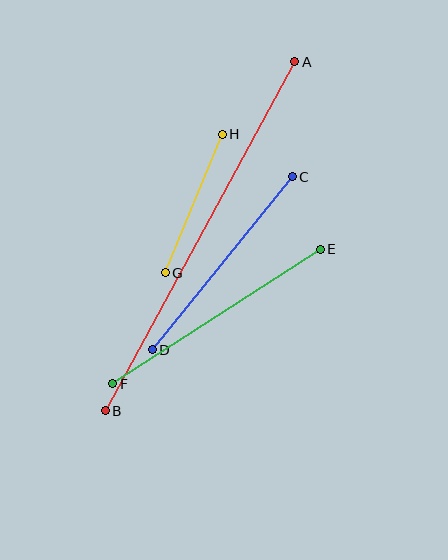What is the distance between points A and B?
The distance is approximately 397 pixels.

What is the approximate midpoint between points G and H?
The midpoint is at approximately (194, 203) pixels.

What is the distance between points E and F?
The distance is approximately 247 pixels.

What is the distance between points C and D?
The distance is approximately 223 pixels.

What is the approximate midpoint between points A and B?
The midpoint is at approximately (200, 236) pixels.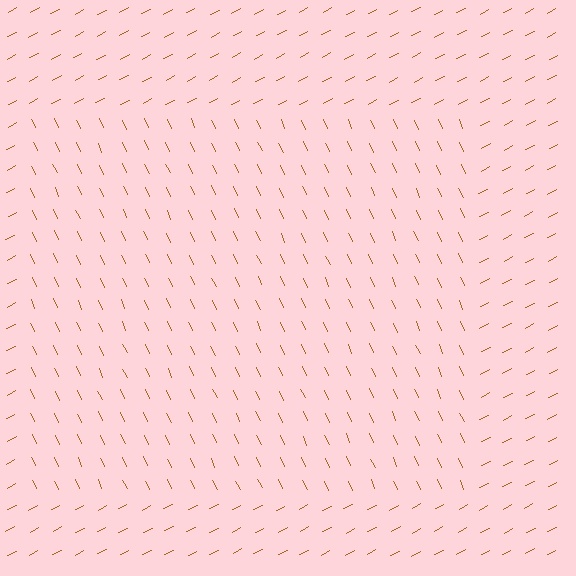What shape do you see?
I see a rectangle.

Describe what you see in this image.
The image is filled with small brown line segments. A rectangle region in the image has lines oriented differently from the surrounding lines, creating a visible texture boundary.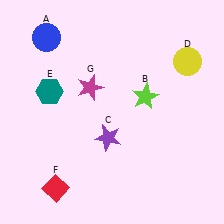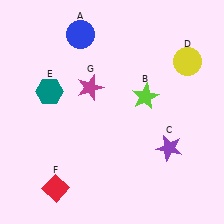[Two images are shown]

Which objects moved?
The objects that moved are: the blue circle (A), the purple star (C).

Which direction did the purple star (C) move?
The purple star (C) moved right.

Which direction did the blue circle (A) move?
The blue circle (A) moved right.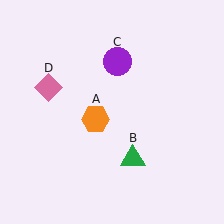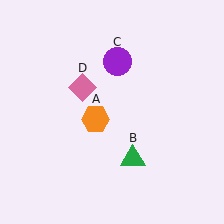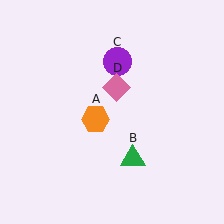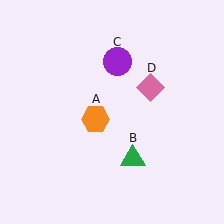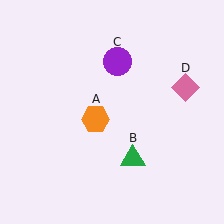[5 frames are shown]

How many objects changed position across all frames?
1 object changed position: pink diamond (object D).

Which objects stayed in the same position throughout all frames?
Orange hexagon (object A) and green triangle (object B) and purple circle (object C) remained stationary.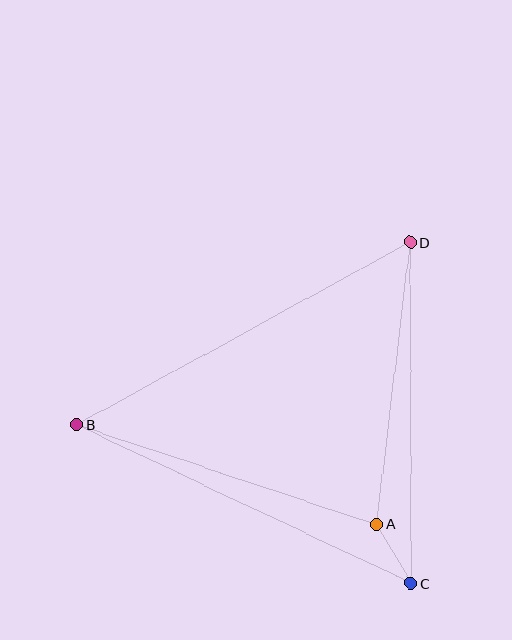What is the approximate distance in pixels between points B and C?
The distance between B and C is approximately 370 pixels.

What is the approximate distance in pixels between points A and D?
The distance between A and D is approximately 284 pixels.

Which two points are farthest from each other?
Points B and D are farthest from each other.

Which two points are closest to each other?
Points A and C are closest to each other.